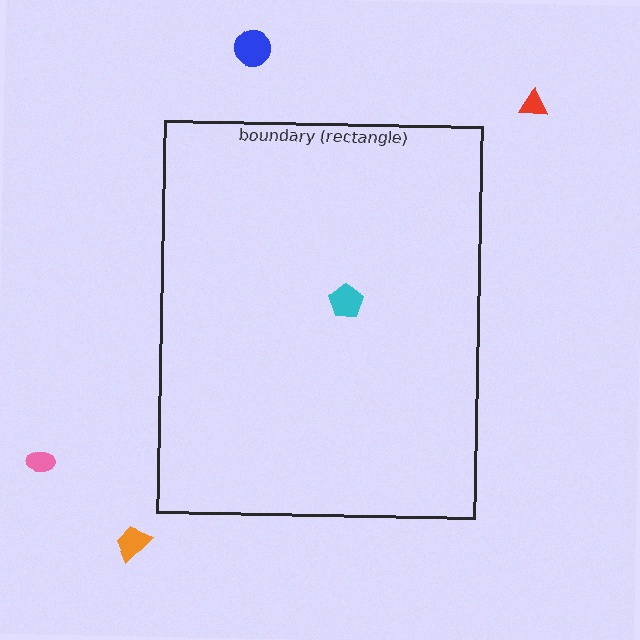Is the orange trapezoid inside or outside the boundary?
Outside.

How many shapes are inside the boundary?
1 inside, 4 outside.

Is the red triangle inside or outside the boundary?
Outside.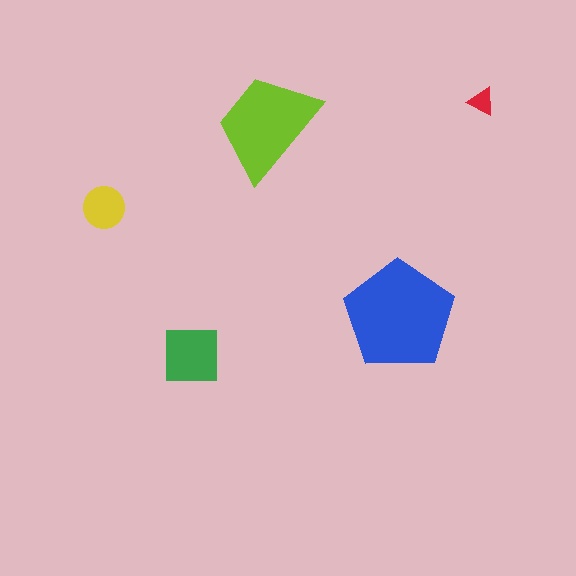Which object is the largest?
The blue pentagon.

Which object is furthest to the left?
The yellow circle is leftmost.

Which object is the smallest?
The red triangle.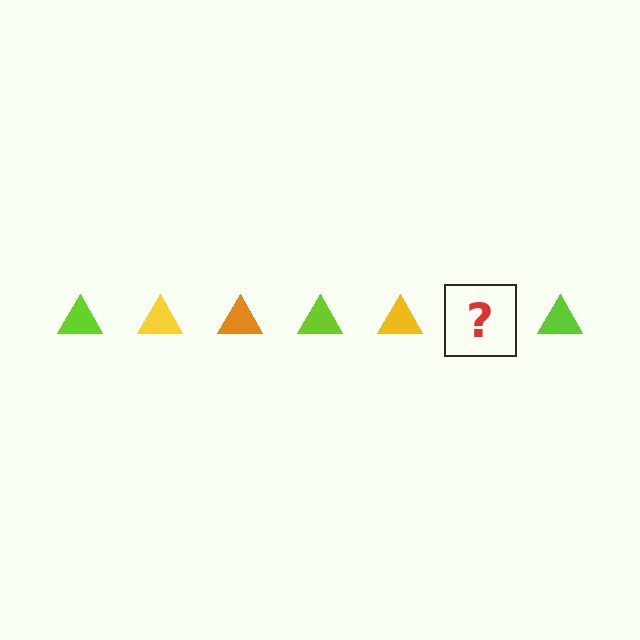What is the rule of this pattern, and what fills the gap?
The rule is that the pattern cycles through lime, yellow, orange triangles. The gap should be filled with an orange triangle.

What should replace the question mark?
The question mark should be replaced with an orange triangle.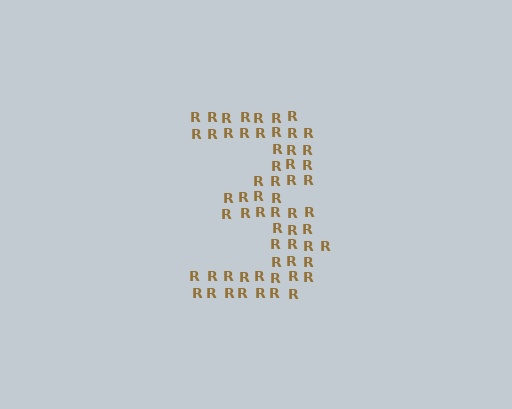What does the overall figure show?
The overall figure shows the digit 3.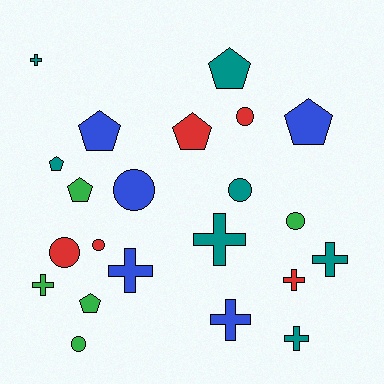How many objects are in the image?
There are 22 objects.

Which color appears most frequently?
Teal, with 7 objects.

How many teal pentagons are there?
There are 2 teal pentagons.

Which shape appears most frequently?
Cross, with 8 objects.